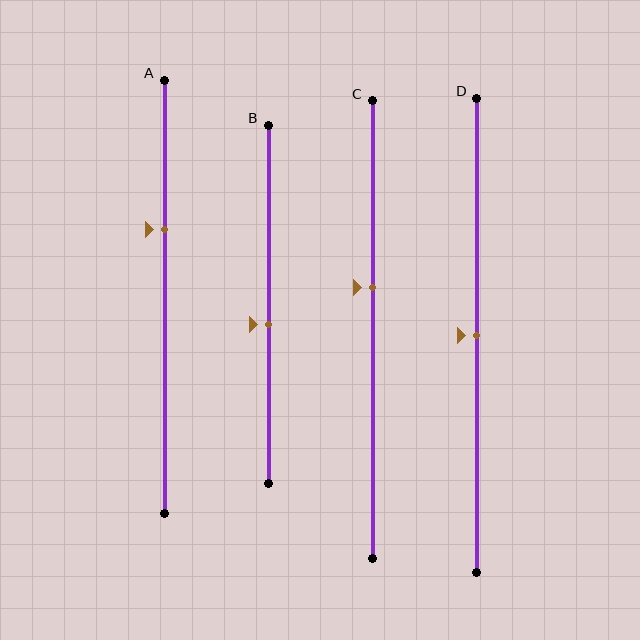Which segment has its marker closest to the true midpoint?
Segment D has its marker closest to the true midpoint.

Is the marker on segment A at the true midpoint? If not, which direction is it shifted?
No, the marker on segment A is shifted upward by about 16% of the segment length.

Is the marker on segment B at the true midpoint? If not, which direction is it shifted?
No, the marker on segment B is shifted downward by about 5% of the segment length.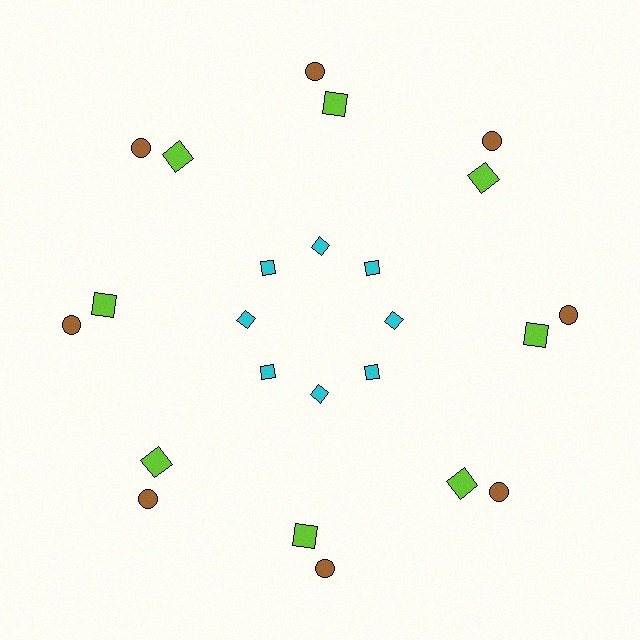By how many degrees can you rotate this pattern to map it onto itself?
The pattern maps onto itself every 45 degrees of rotation.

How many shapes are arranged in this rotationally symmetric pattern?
There are 24 shapes, arranged in 8 groups of 3.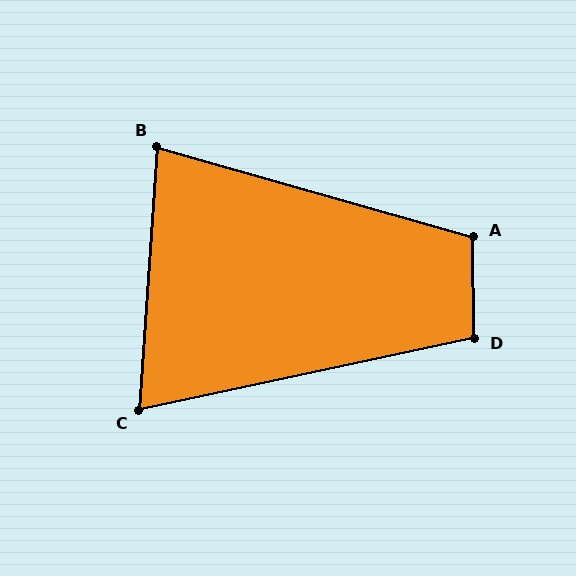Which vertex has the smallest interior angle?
C, at approximately 74 degrees.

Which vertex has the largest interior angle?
A, at approximately 106 degrees.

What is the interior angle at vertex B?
Approximately 78 degrees (acute).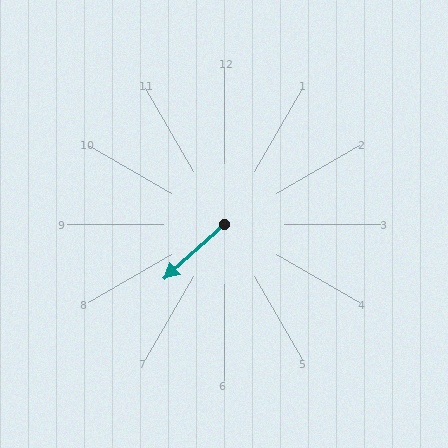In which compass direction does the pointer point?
Southwest.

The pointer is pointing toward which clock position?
Roughly 8 o'clock.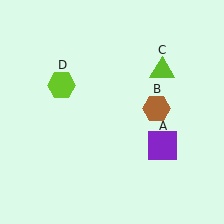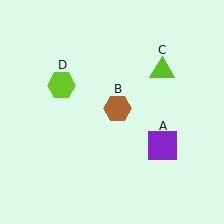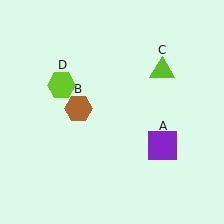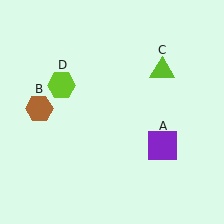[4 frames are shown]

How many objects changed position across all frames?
1 object changed position: brown hexagon (object B).